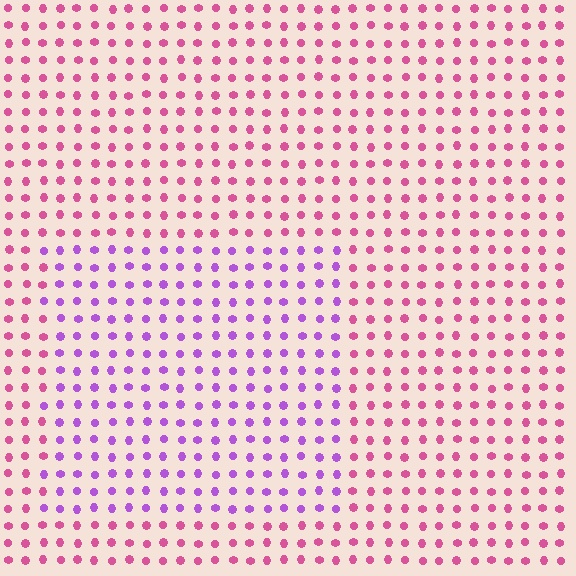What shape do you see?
I see a rectangle.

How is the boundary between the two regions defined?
The boundary is defined purely by a slight shift in hue (about 45 degrees). Spacing, size, and orientation are identical on both sides.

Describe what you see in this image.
The image is filled with small pink elements in a uniform arrangement. A rectangle-shaped region is visible where the elements are tinted to a slightly different hue, forming a subtle color boundary.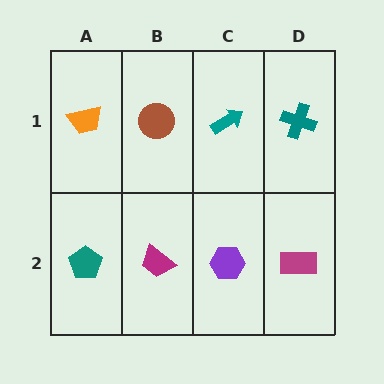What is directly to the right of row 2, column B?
A purple hexagon.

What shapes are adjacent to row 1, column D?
A magenta rectangle (row 2, column D), a teal arrow (row 1, column C).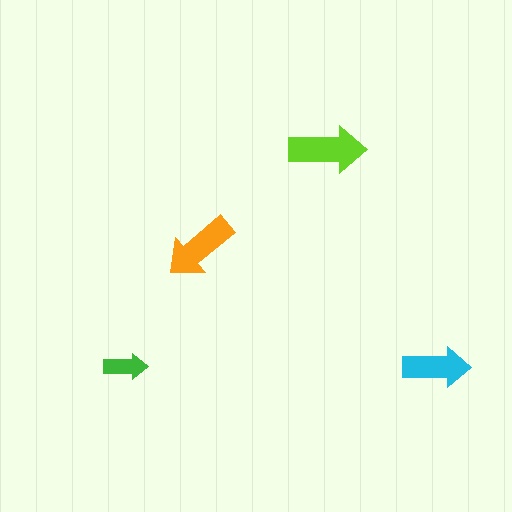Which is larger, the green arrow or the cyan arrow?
The cyan one.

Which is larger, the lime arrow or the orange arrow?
The lime one.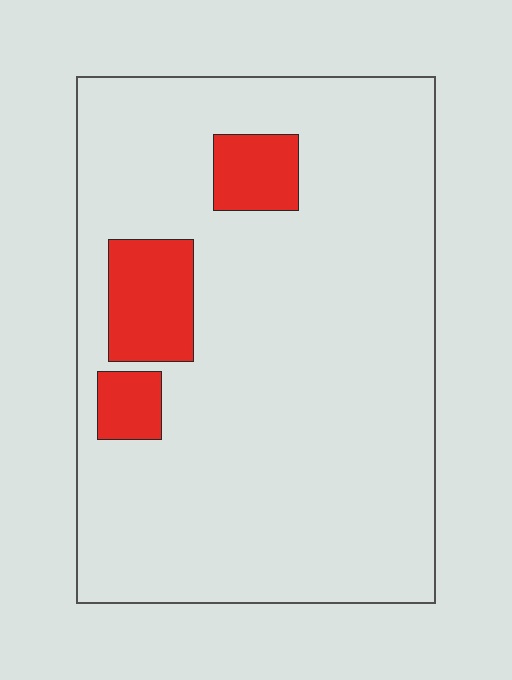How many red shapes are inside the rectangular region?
3.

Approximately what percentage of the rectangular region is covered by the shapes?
Approximately 10%.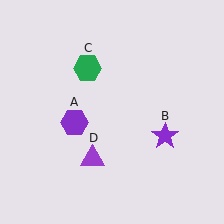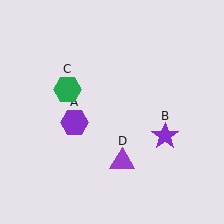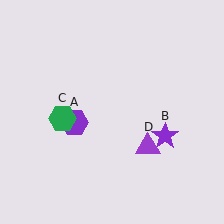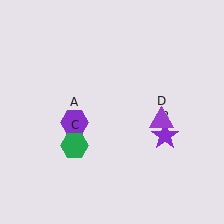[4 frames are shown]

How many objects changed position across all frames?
2 objects changed position: green hexagon (object C), purple triangle (object D).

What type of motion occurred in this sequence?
The green hexagon (object C), purple triangle (object D) rotated counterclockwise around the center of the scene.